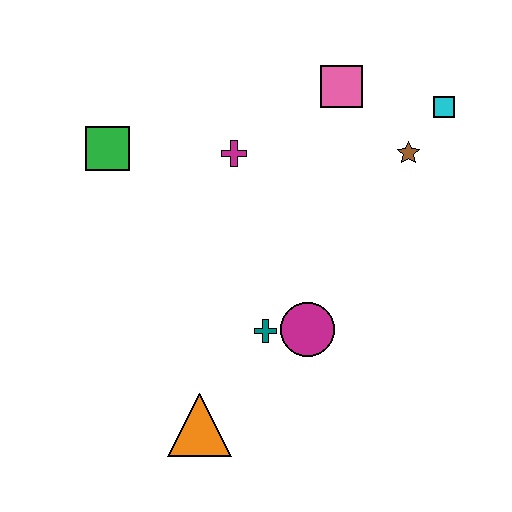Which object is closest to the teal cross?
The magenta circle is closest to the teal cross.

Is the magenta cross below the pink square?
Yes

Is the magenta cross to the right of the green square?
Yes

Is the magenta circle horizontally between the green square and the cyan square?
Yes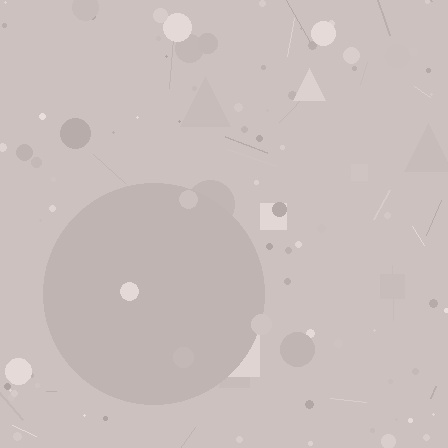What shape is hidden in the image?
A circle is hidden in the image.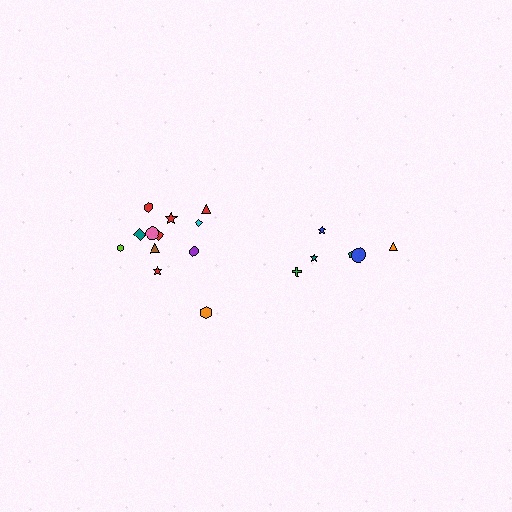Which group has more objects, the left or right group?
The left group.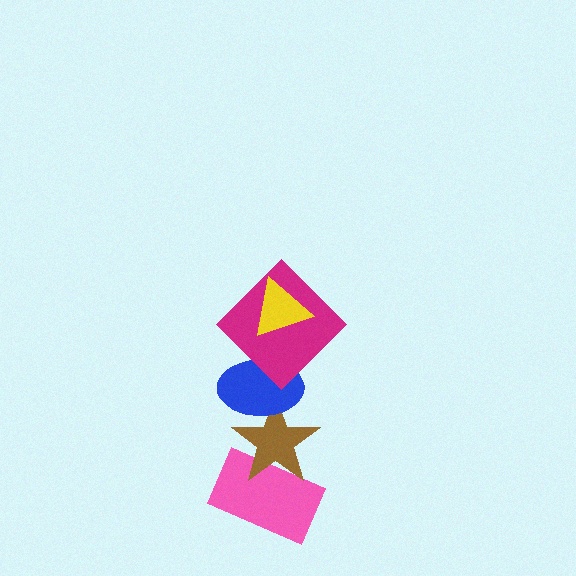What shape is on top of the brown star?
The blue ellipse is on top of the brown star.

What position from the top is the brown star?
The brown star is 4th from the top.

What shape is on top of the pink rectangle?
The brown star is on top of the pink rectangle.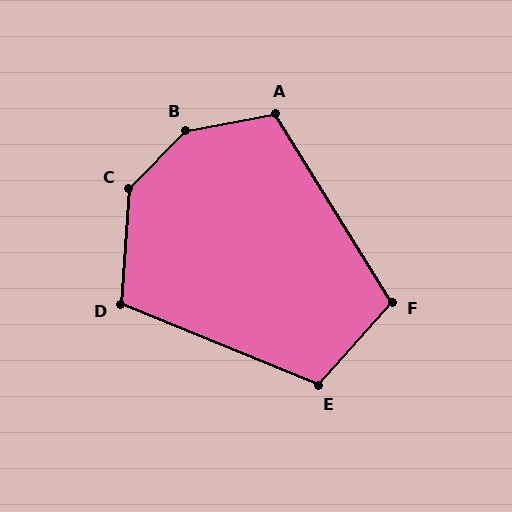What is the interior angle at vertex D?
Approximately 108 degrees (obtuse).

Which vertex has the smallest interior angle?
F, at approximately 107 degrees.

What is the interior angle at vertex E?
Approximately 109 degrees (obtuse).